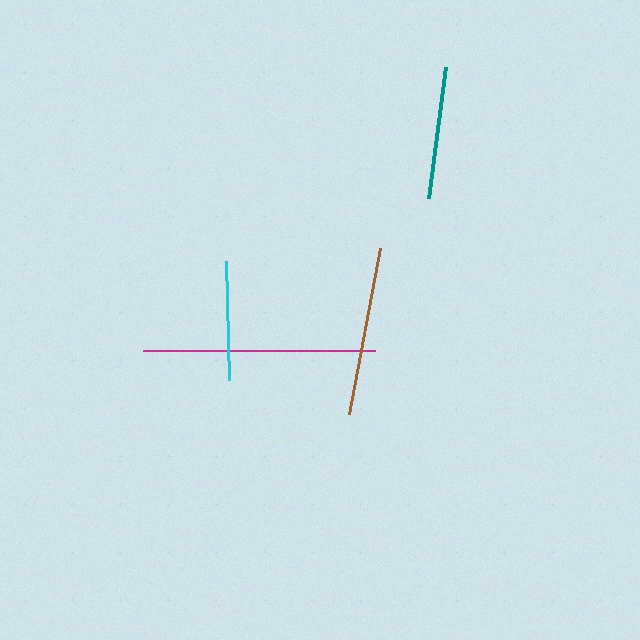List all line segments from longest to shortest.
From longest to shortest: magenta, brown, teal, cyan.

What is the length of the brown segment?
The brown segment is approximately 169 pixels long.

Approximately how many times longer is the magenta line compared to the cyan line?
The magenta line is approximately 1.9 times the length of the cyan line.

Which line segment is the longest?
The magenta line is the longest at approximately 231 pixels.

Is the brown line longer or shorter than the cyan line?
The brown line is longer than the cyan line.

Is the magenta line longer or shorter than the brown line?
The magenta line is longer than the brown line.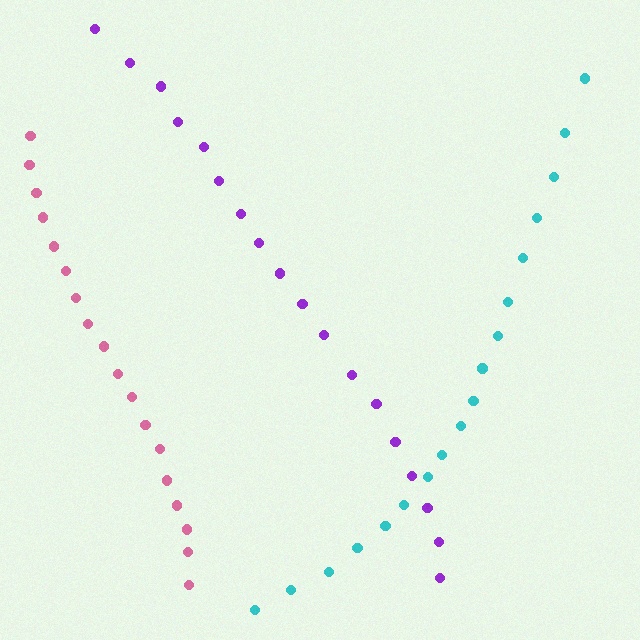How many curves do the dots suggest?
There are 3 distinct paths.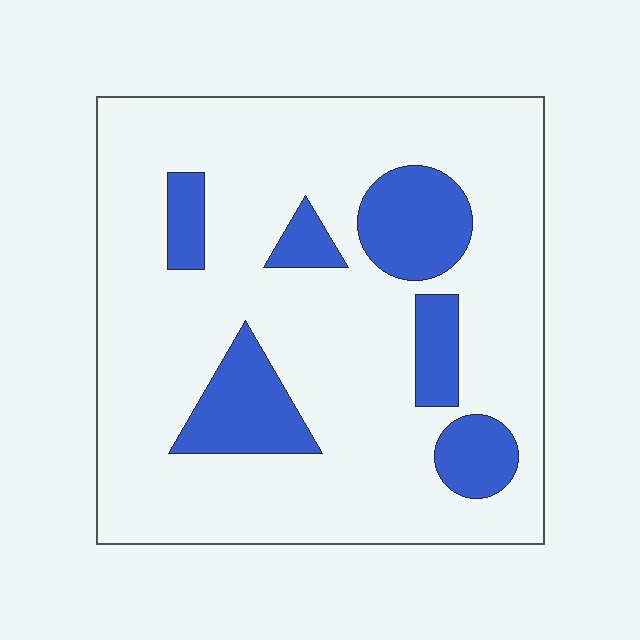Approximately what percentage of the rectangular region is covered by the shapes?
Approximately 20%.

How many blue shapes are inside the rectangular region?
6.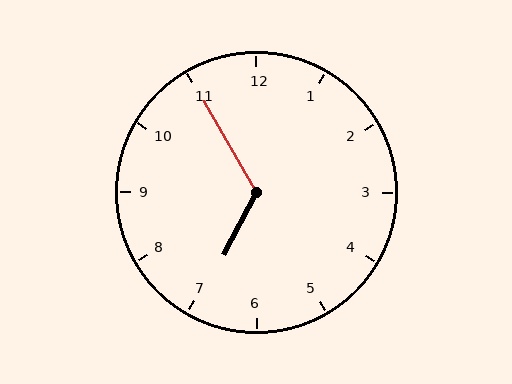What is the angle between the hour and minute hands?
Approximately 122 degrees.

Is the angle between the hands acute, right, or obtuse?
It is obtuse.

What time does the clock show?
6:55.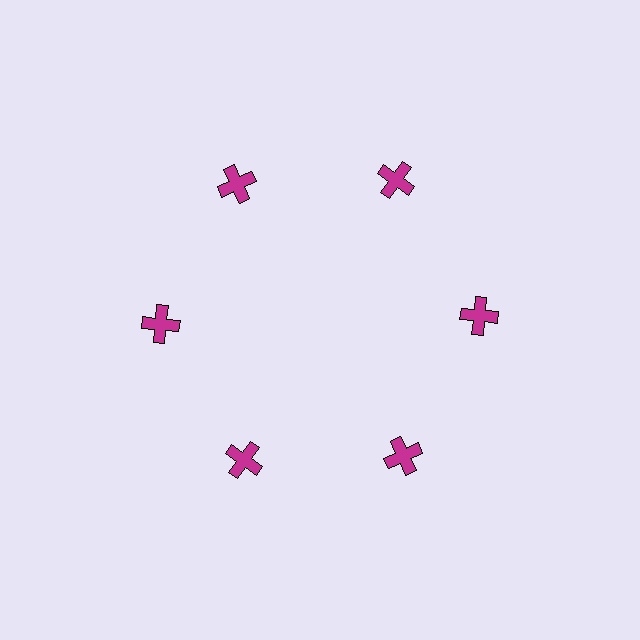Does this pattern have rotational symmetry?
Yes, this pattern has 6-fold rotational symmetry. It looks the same after rotating 60 degrees around the center.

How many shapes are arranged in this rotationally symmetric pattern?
There are 6 shapes, arranged in 6 groups of 1.